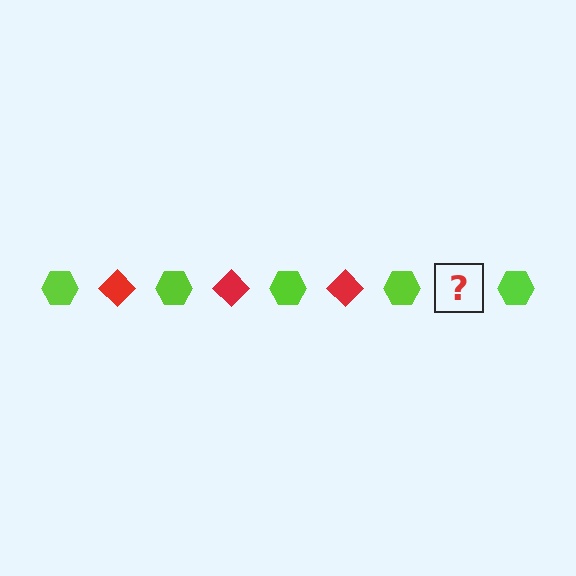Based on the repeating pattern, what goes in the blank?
The blank should be a red diamond.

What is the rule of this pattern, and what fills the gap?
The rule is that the pattern alternates between lime hexagon and red diamond. The gap should be filled with a red diamond.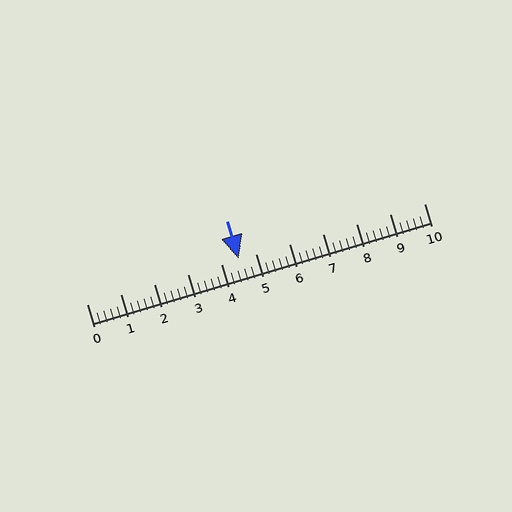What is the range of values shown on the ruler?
The ruler shows values from 0 to 10.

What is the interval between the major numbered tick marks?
The major tick marks are spaced 1 units apart.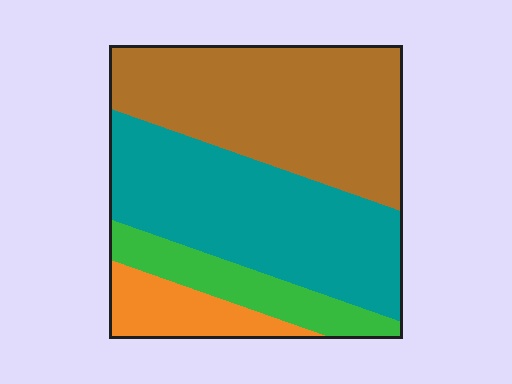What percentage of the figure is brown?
Brown takes up between a quarter and a half of the figure.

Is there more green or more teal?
Teal.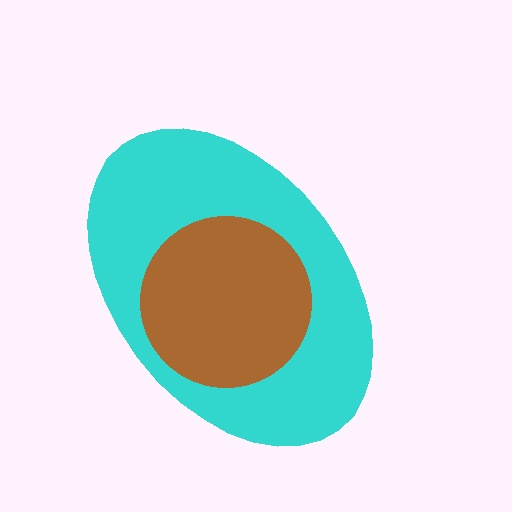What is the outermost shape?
The cyan ellipse.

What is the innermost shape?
The brown circle.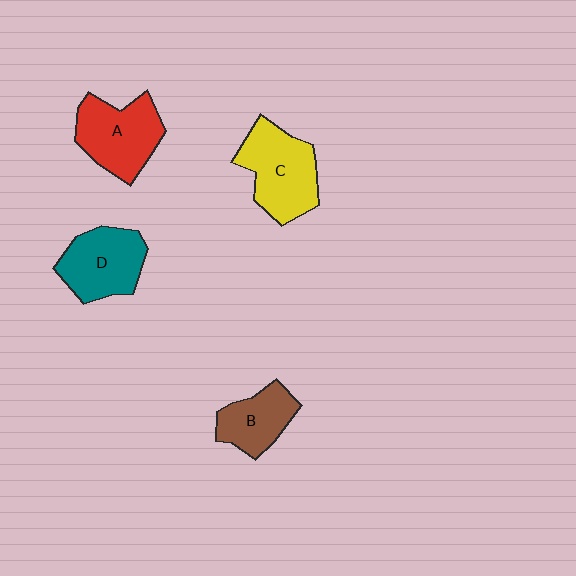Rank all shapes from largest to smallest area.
From largest to smallest: C (yellow), A (red), D (teal), B (brown).